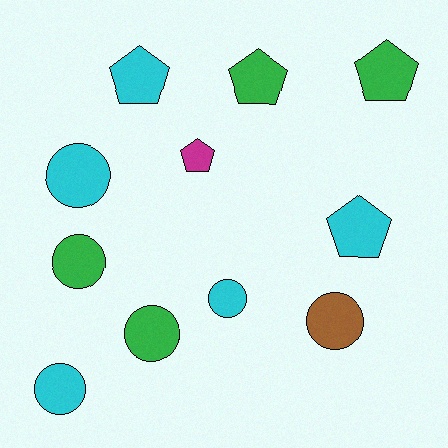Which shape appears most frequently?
Circle, with 6 objects.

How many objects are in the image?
There are 11 objects.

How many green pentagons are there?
There are 2 green pentagons.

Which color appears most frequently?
Cyan, with 5 objects.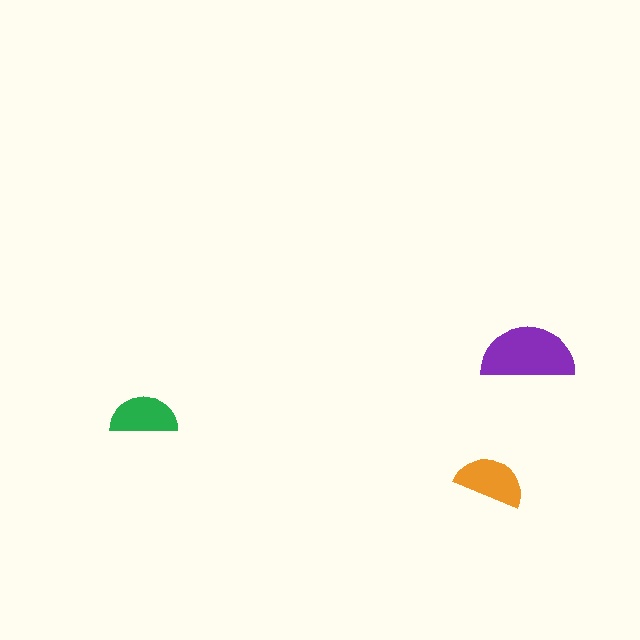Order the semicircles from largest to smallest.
the purple one, the orange one, the green one.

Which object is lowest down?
The orange semicircle is bottommost.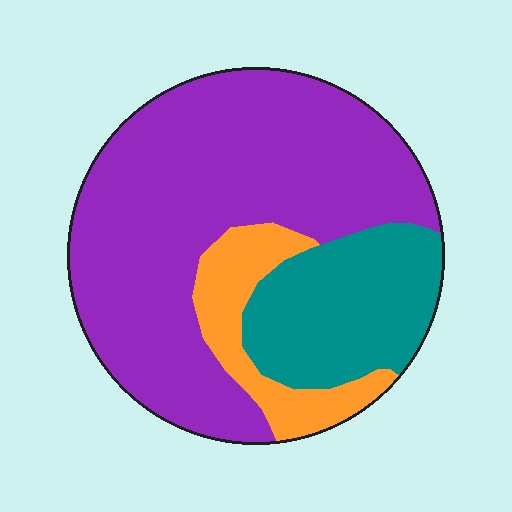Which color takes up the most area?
Purple, at roughly 65%.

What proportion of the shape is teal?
Teal covers 23% of the shape.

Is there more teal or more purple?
Purple.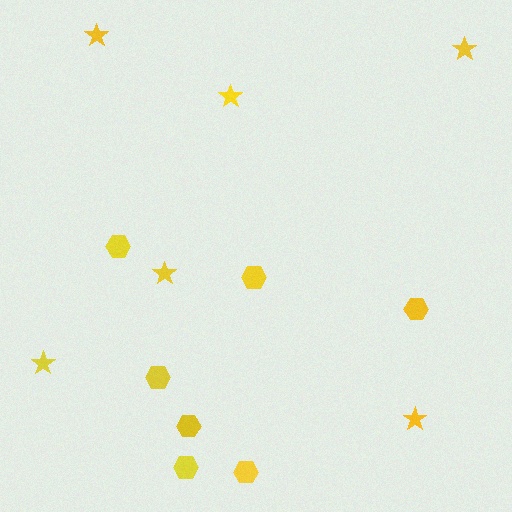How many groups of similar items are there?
There are 2 groups: one group of hexagons (7) and one group of stars (6).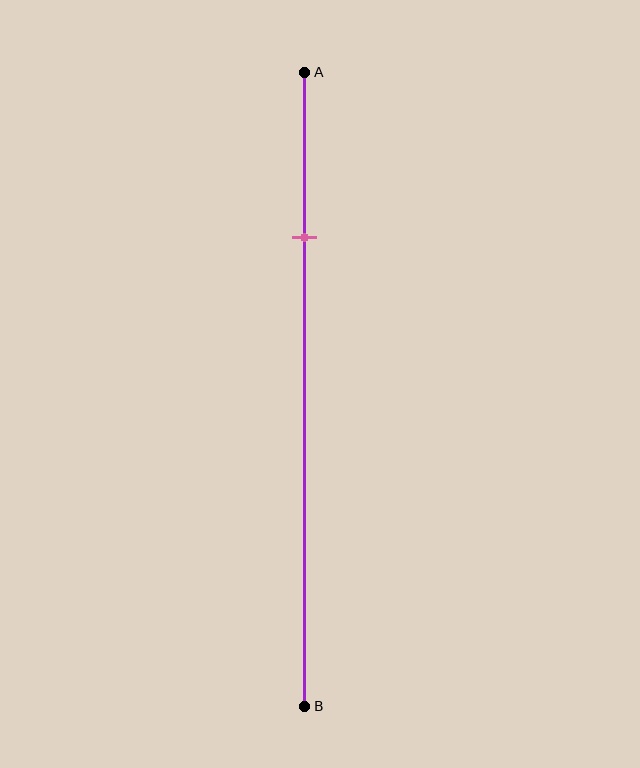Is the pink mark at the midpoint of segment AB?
No, the mark is at about 25% from A, not at the 50% midpoint.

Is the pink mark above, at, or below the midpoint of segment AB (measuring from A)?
The pink mark is above the midpoint of segment AB.